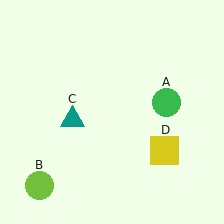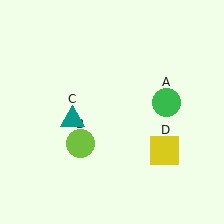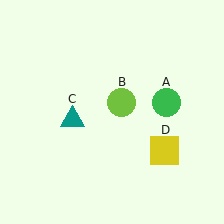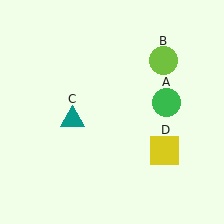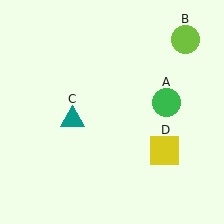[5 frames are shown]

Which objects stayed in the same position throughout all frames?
Green circle (object A) and teal triangle (object C) and yellow square (object D) remained stationary.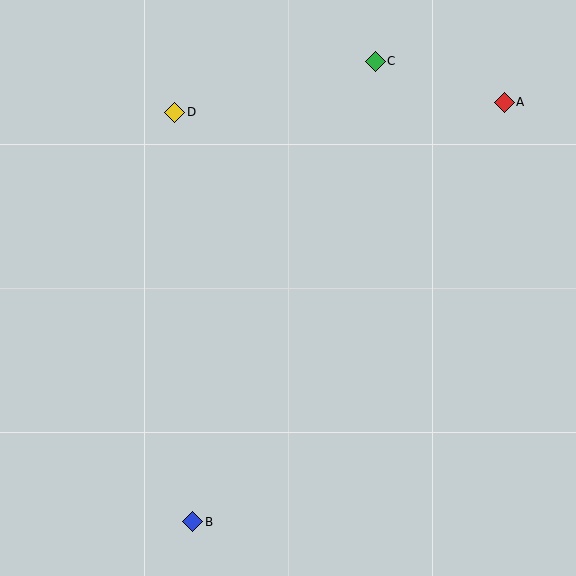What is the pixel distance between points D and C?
The distance between D and C is 207 pixels.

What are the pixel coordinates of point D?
Point D is at (175, 112).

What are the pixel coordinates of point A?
Point A is at (504, 102).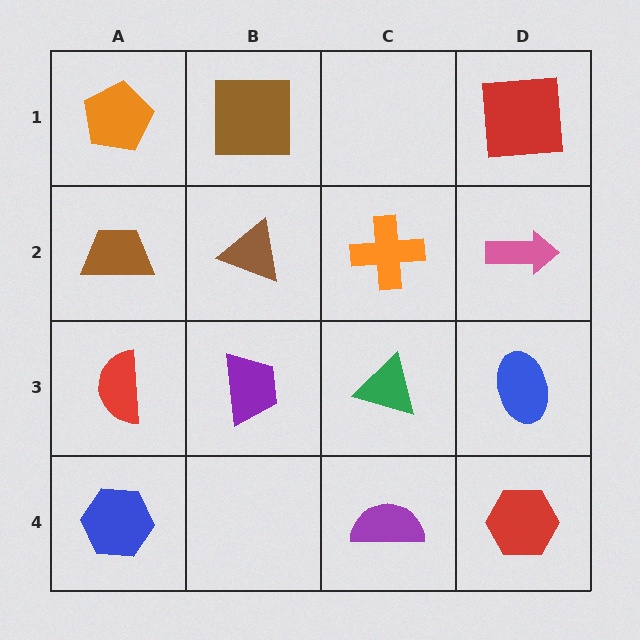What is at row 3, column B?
A purple trapezoid.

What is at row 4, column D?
A red hexagon.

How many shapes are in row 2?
4 shapes.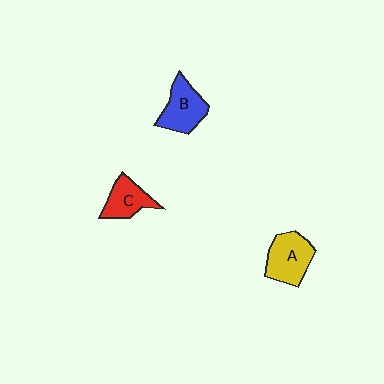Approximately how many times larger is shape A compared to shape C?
Approximately 1.3 times.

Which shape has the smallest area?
Shape C (red).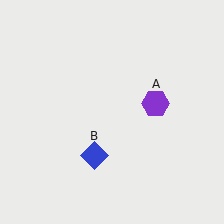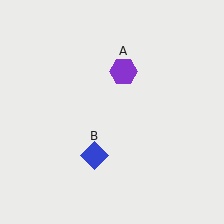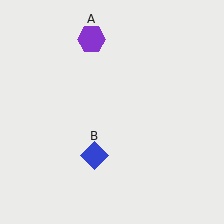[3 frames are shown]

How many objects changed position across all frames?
1 object changed position: purple hexagon (object A).